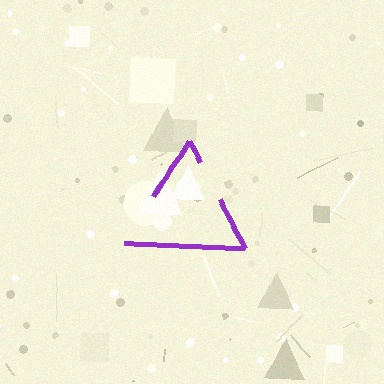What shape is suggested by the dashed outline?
The dashed outline suggests a triangle.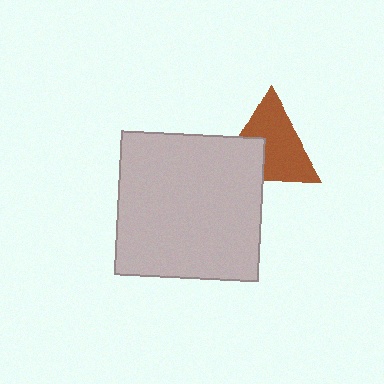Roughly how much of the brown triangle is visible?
Most of it is visible (roughly 67%).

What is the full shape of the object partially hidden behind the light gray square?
The partially hidden object is a brown triangle.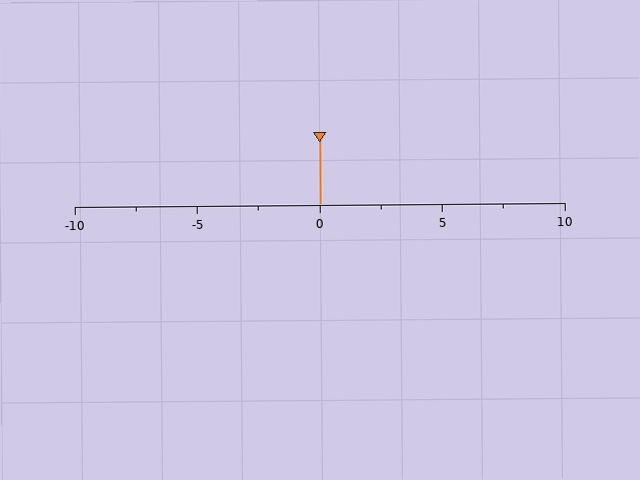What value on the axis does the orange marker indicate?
The marker indicates approximately 0.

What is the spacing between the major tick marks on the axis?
The major ticks are spaced 5 apart.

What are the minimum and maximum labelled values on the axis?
The axis runs from -10 to 10.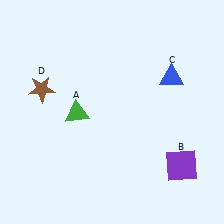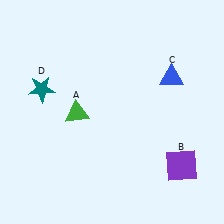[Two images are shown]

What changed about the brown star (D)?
In Image 1, D is brown. In Image 2, it changed to teal.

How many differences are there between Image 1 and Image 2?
There is 1 difference between the two images.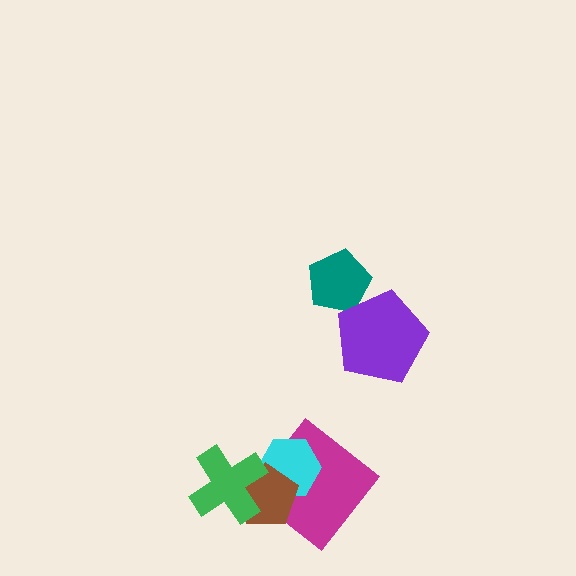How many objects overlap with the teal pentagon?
1 object overlaps with the teal pentagon.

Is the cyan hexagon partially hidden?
Yes, it is partially covered by another shape.